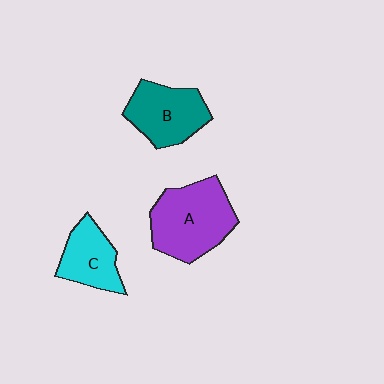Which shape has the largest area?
Shape A (purple).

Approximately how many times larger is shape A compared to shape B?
Approximately 1.3 times.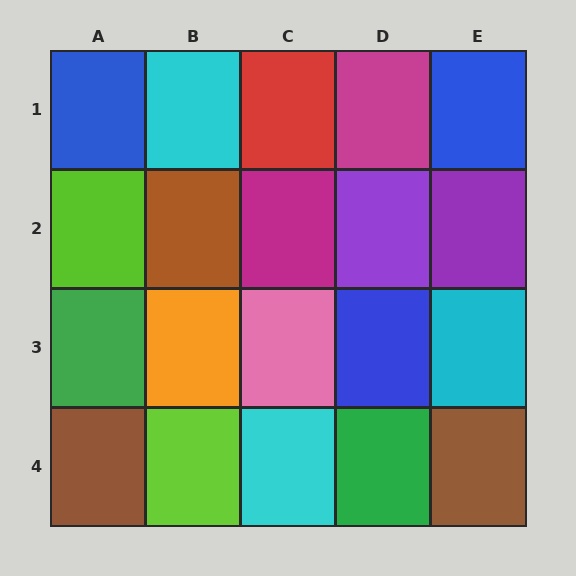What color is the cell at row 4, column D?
Green.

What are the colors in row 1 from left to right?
Blue, cyan, red, magenta, blue.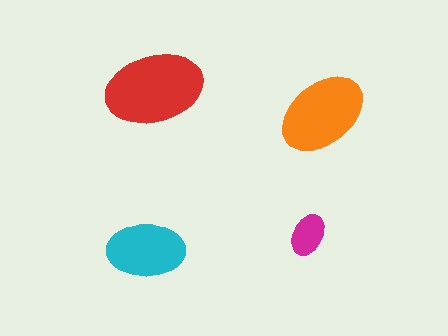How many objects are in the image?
There are 4 objects in the image.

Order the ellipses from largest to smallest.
the red one, the orange one, the cyan one, the magenta one.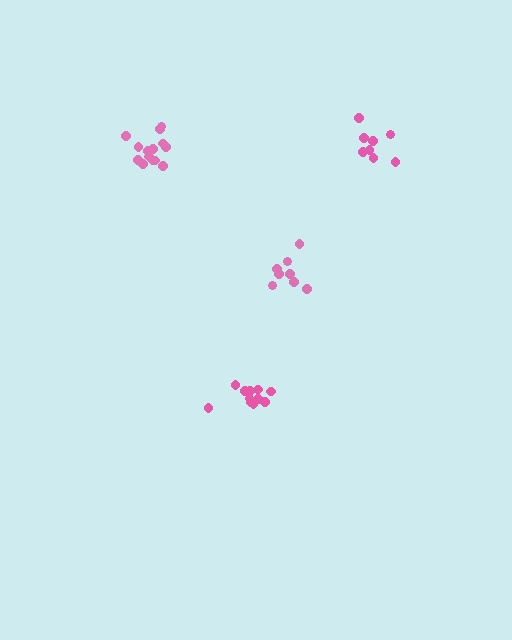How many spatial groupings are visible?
There are 4 spatial groupings.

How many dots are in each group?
Group 1: 14 dots, Group 2: 8 dots, Group 3: 8 dots, Group 4: 11 dots (41 total).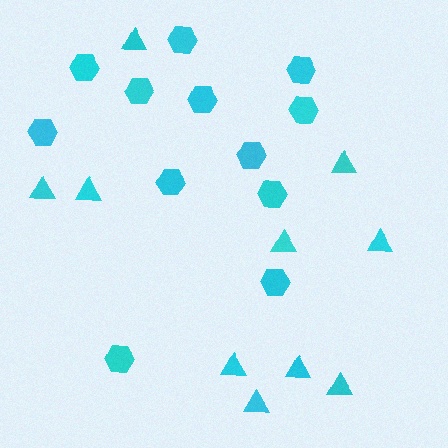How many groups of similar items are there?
There are 2 groups: one group of triangles (10) and one group of hexagons (12).